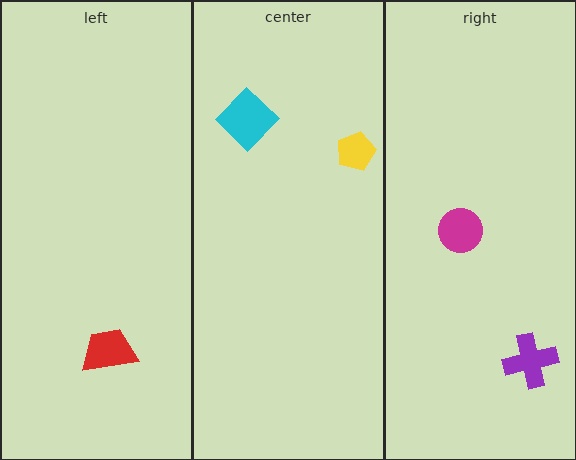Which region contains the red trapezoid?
The left region.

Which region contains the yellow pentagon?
The center region.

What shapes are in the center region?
The cyan diamond, the yellow pentagon.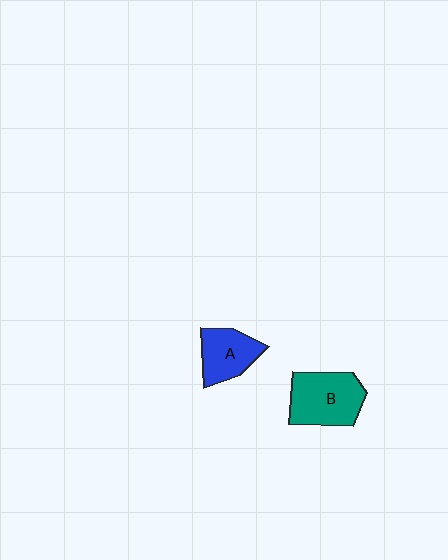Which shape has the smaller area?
Shape A (blue).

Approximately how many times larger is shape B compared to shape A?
Approximately 1.4 times.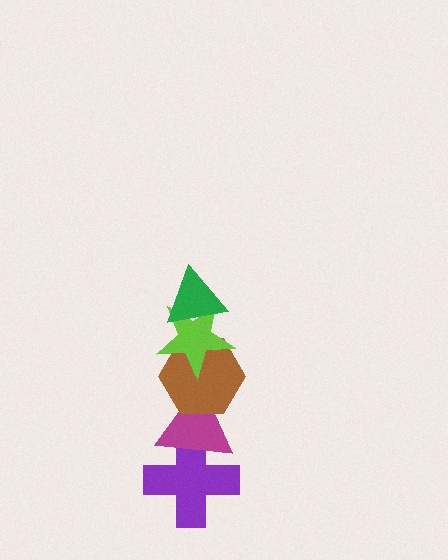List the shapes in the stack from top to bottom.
From top to bottom: the green triangle, the lime star, the brown hexagon, the magenta triangle, the purple cross.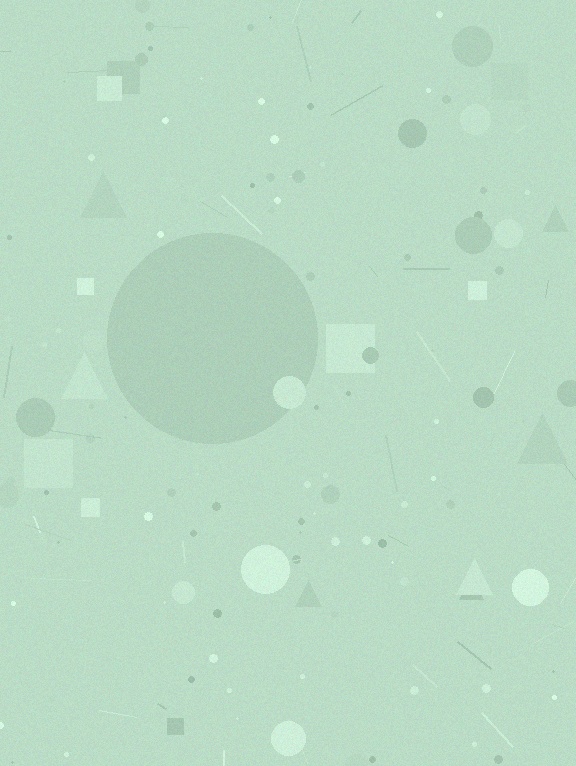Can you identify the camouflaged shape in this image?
The camouflaged shape is a circle.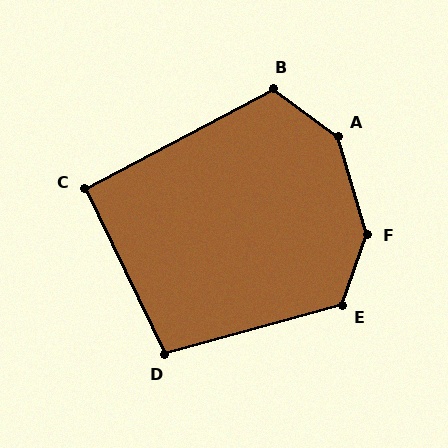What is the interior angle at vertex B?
Approximately 116 degrees (obtuse).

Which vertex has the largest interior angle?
F, at approximately 144 degrees.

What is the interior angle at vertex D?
Approximately 100 degrees (obtuse).